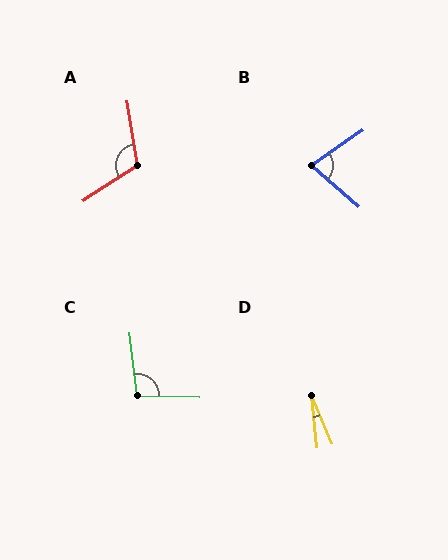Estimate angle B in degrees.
Approximately 76 degrees.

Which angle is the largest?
A, at approximately 113 degrees.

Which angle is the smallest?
D, at approximately 17 degrees.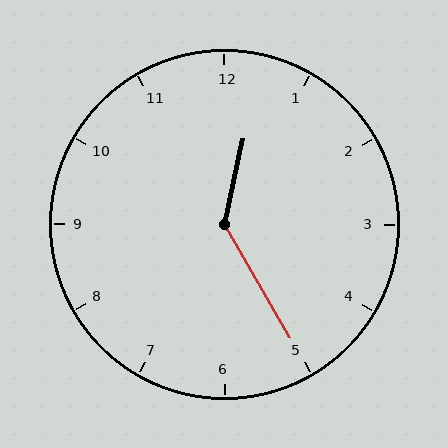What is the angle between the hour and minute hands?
Approximately 138 degrees.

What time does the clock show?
12:25.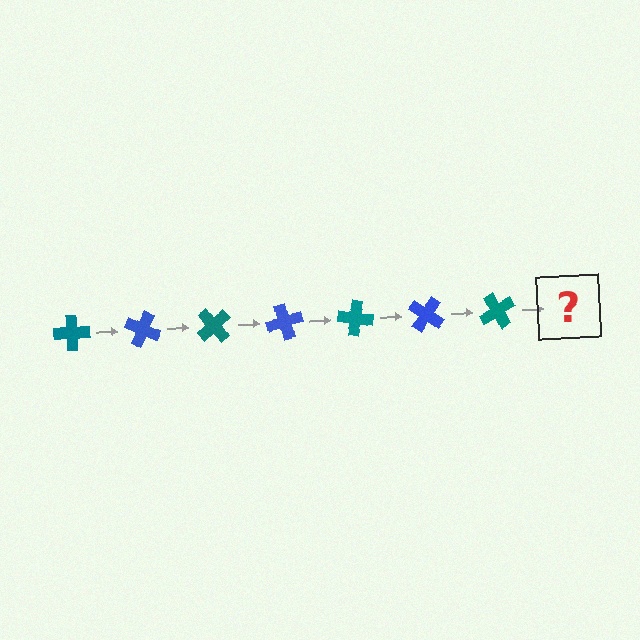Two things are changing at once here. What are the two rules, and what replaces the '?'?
The two rules are that it rotates 25 degrees each step and the color cycles through teal and blue. The '?' should be a blue cross, rotated 175 degrees from the start.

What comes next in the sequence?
The next element should be a blue cross, rotated 175 degrees from the start.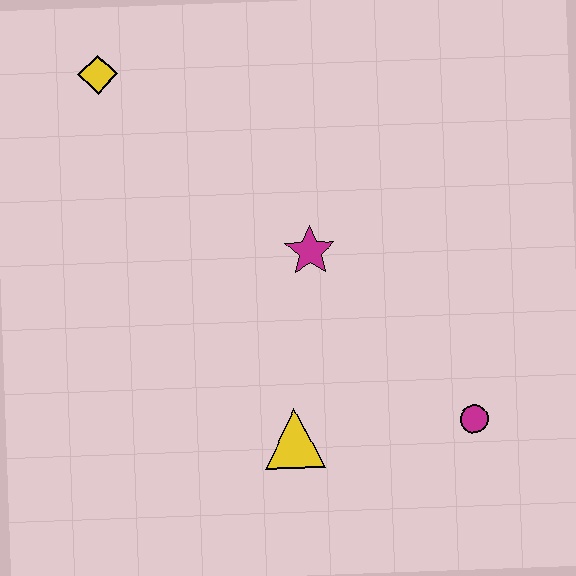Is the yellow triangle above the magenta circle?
No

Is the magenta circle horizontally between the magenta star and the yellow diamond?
No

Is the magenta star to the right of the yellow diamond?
Yes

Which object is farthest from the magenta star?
The yellow diamond is farthest from the magenta star.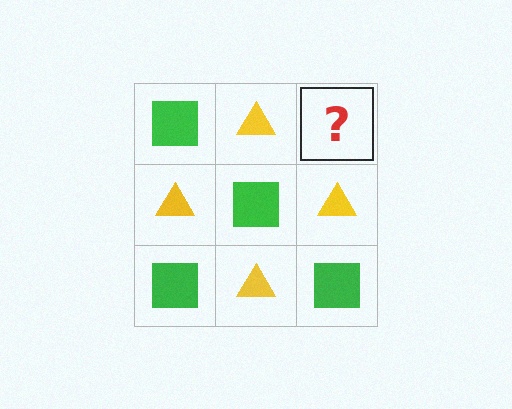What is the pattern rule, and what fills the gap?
The rule is that it alternates green square and yellow triangle in a checkerboard pattern. The gap should be filled with a green square.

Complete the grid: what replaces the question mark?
The question mark should be replaced with a green square.